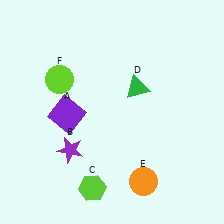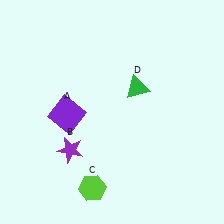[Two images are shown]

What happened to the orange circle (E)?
The orange circle (E) was removed in Image 2. It was in the bottom-right area of Image 1.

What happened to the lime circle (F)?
The lime circle (F) was removed in Image 2. It was in the top-left area of Image 1.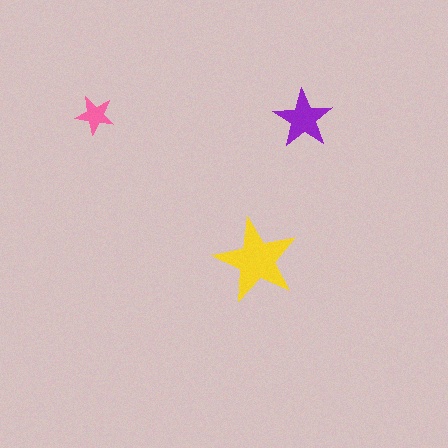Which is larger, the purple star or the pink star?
The purple one.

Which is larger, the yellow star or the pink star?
The yellow one.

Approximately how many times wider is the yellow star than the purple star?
About 1.5 times wider.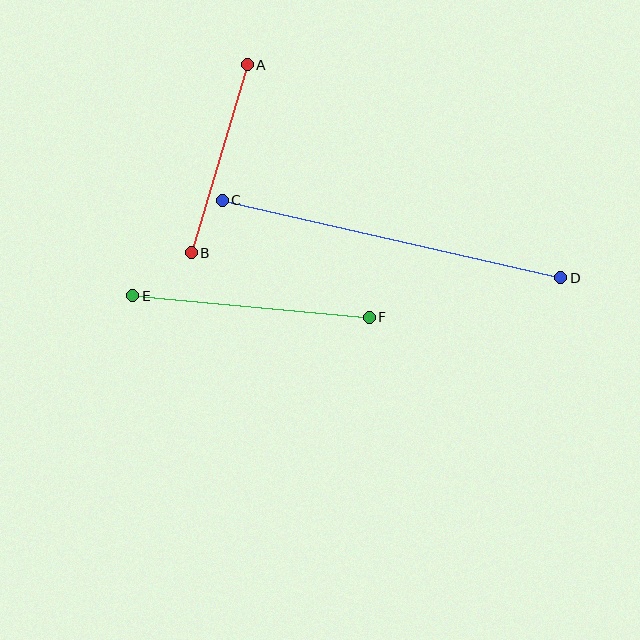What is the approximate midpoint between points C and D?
The midpoint is at approximately (392, 239) pixels.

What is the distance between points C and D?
The distance is approximately 347 pixels.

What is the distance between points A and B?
The distance is approximately 196 pixels.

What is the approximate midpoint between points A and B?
The midpoint is at approximately (219, 159) pixels.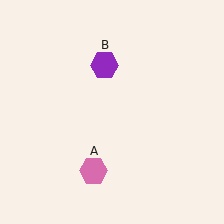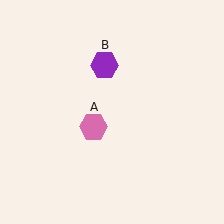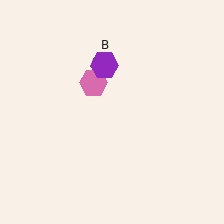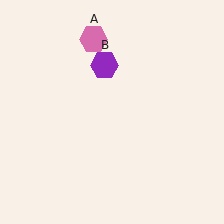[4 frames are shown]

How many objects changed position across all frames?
1 object changed position: pink hexagon (object A).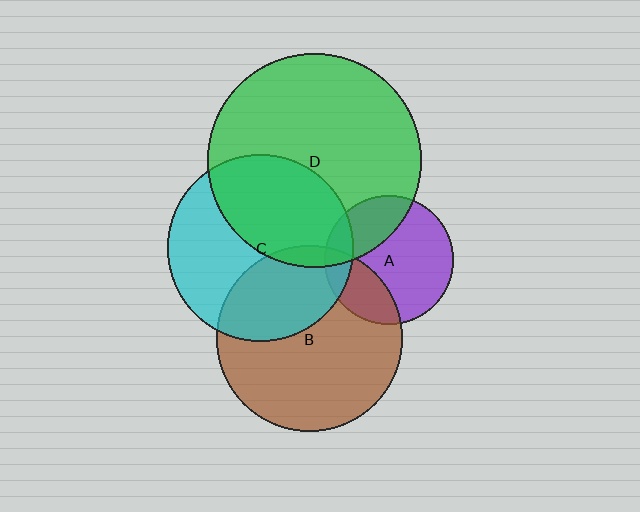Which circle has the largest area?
Circle D (green).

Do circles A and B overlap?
Yes.